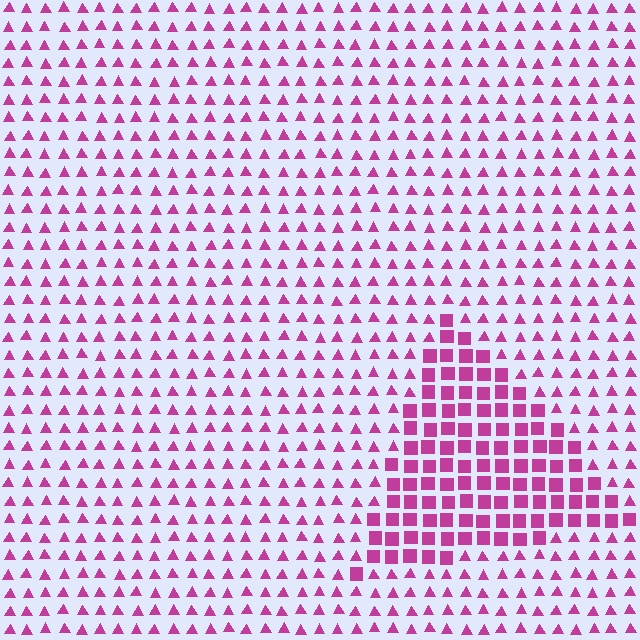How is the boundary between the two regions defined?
The boundary is defined by a change in element shape: squares inside vs. triangles outside. All elements share the same color and spacing.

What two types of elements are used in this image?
The image uses squares inside the triangle region and triangles outside it.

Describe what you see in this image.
The image is filled with small magenta elements arranged in a uniform grid. A triangle-shaped region contains squares, while the surrounding area contains triangles. The boundary is defined purely by the change in element shape.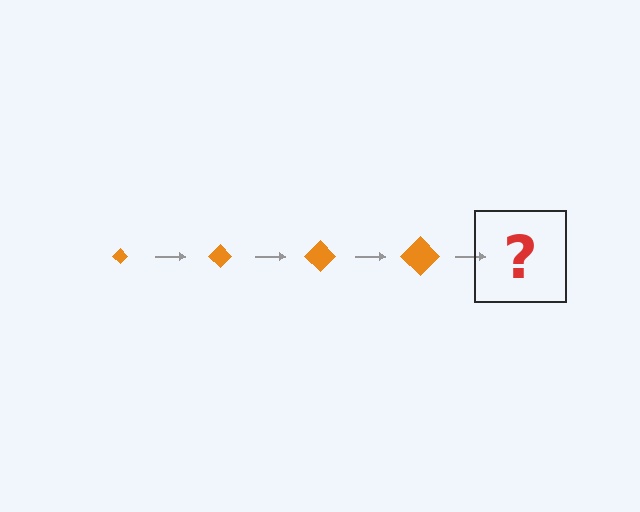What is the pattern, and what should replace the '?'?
The pattern is that the diamond gets progressively larger each step. The '?' should be an orange diamond, larger than the previous one.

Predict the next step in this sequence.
The next step is an orange diamond, larger than the previous one.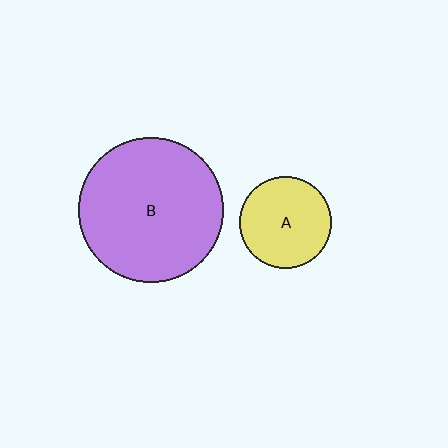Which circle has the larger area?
Circle B (purple).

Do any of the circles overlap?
No, none of the circles overlap.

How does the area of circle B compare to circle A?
Approximately 2.5 times.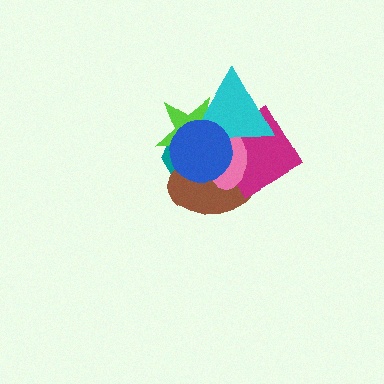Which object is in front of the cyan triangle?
The blue circle is in front of the cyan triangle.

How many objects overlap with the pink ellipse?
6 objects overlap with the pink ellipse.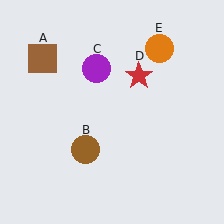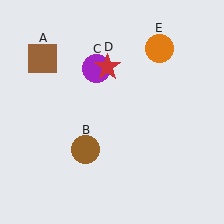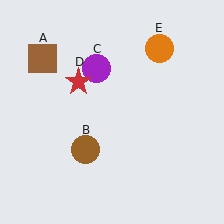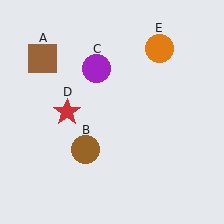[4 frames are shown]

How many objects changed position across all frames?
1 object changed position: red star (object D).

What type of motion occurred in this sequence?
The red star (object D) rotated counterclockwise around the center of the scene.